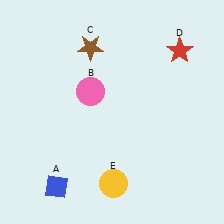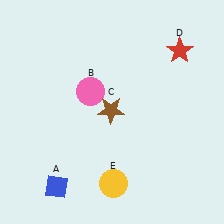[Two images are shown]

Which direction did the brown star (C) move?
The brown star (C) moved down.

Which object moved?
The brown star (C) moved down.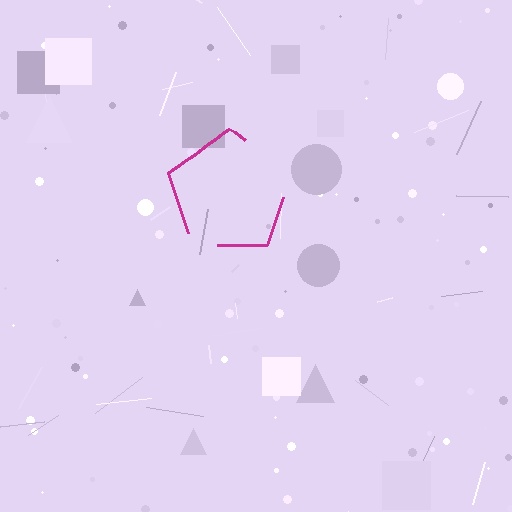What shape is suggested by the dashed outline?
The dashed outline suggests a pentagon.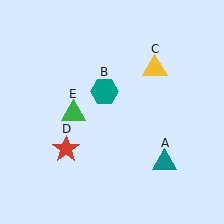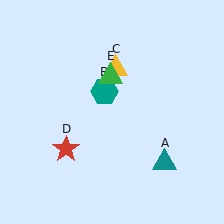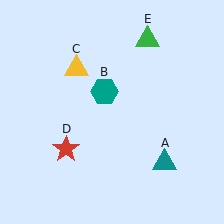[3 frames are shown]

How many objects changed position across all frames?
2 objects changed position: yellow triangle (object C), green triangle (object E).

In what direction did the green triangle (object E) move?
The green triangle (object E) moved up and to the right.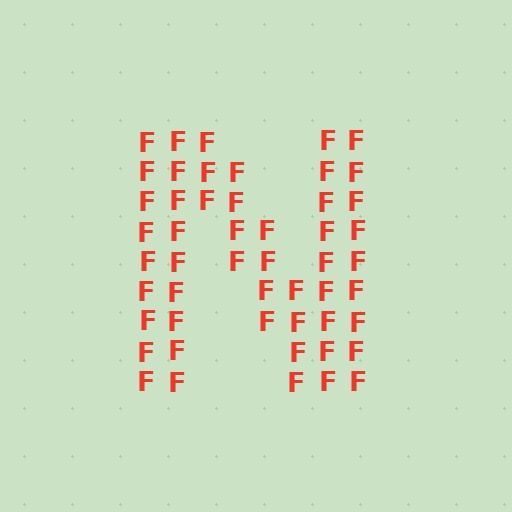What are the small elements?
The small elements are letter F's.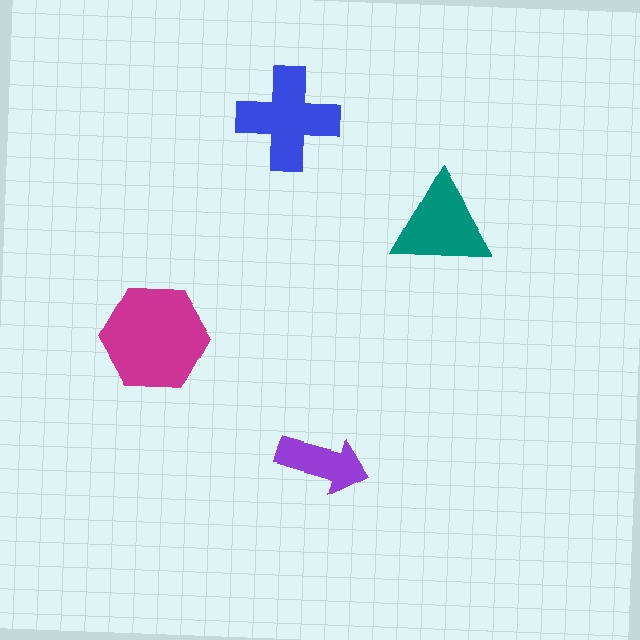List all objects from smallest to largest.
The purple arrow, the teal triangle, the blue cross, the magenta hexagon.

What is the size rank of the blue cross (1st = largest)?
2nd.